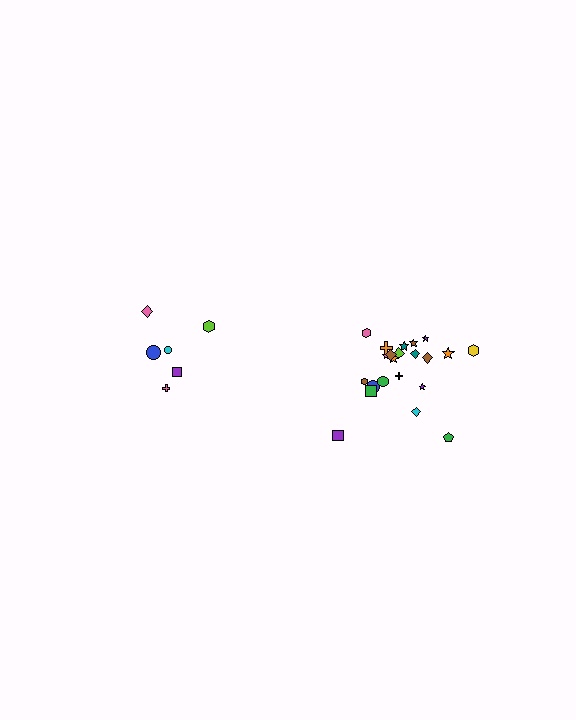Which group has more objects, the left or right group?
The right group.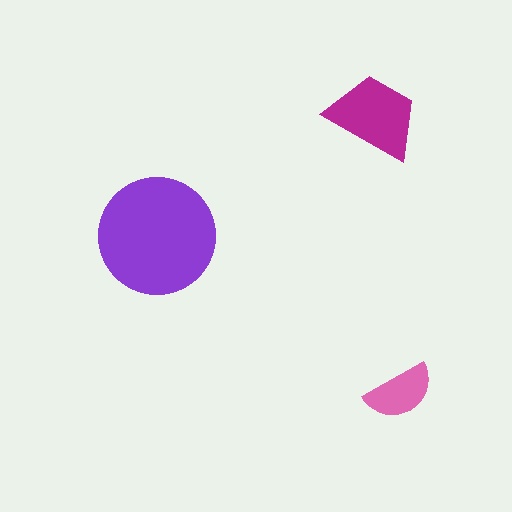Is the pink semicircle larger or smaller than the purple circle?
Smaller.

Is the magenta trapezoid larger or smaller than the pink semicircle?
Larger.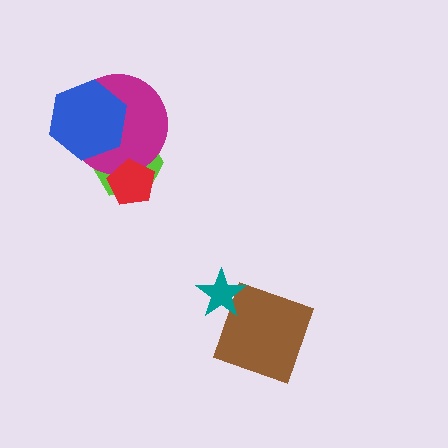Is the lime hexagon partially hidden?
Yes, it is partially covered by another shape.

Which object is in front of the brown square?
The teal star is in front of the brown square.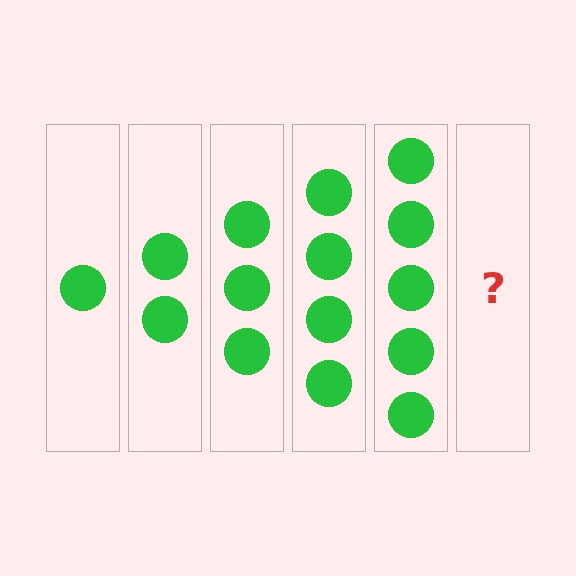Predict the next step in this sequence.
The next step is 6 circles.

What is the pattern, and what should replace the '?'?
The pattern is that each step adds one more circle. The '?' should be 6 circles.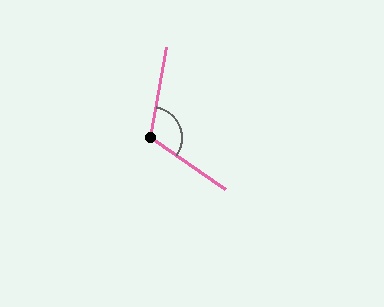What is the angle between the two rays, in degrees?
Approximately 114 degrees.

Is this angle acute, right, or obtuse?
It is obtuse.